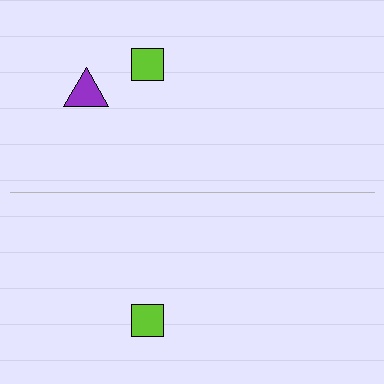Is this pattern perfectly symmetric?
No, the pattern is not perfectly symmetric. A purple triangle is missing from the bottom side.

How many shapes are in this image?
There are 3 shapes in this image.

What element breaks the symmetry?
A purple triangle is missing from the bottom side.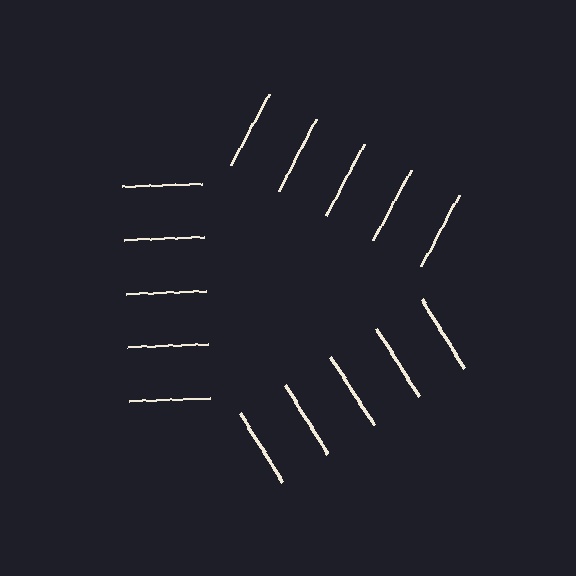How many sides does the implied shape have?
3 sides — the line-ends trace a triangle.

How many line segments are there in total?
15 — 5 along each of the 3 edges.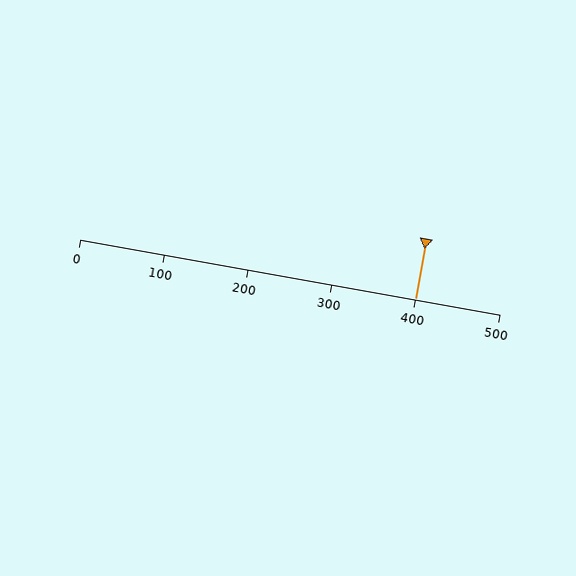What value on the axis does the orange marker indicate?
The marker indicates approximately 400.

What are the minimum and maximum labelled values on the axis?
The axis runs from 0 to 500.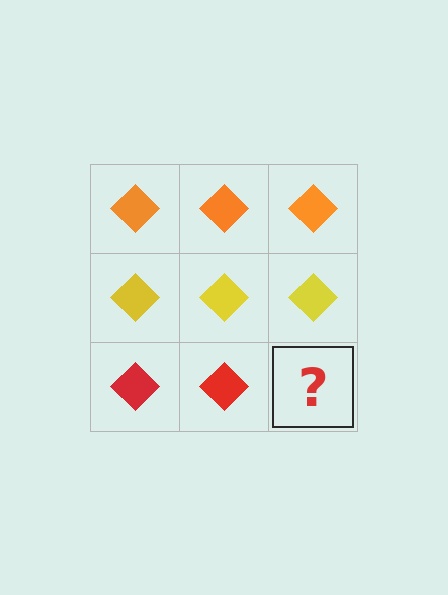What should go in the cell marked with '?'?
The missing cell should contain a red diamond.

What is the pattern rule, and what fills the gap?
The rule is that each row has a consistent color. The gap should be filled with a red diamond.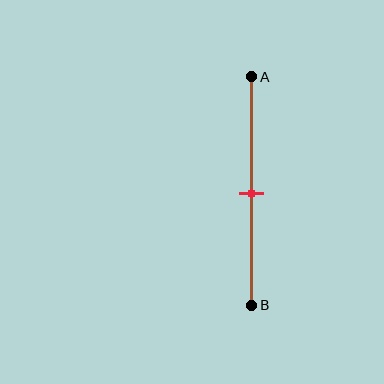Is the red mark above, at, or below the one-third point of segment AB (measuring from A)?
The red mark is below the one-third point of segment AB.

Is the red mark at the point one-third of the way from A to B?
No, the mark is at about 50% from A, not at the 33% one-third point.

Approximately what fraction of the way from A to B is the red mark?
The red mark is approximately 50% of the way from A to B.